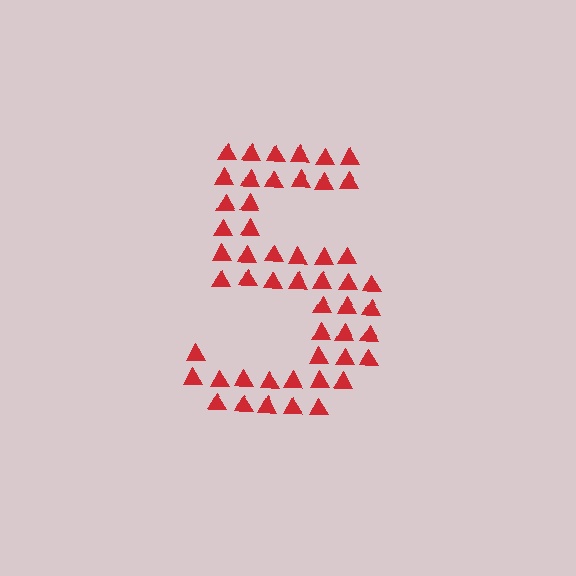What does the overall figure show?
The overall figure shows the digit 5.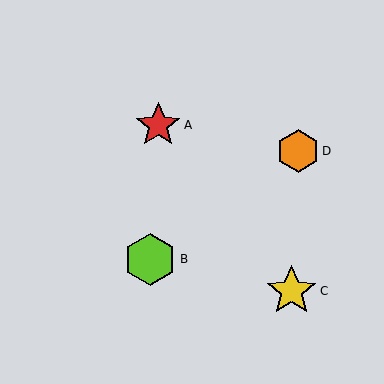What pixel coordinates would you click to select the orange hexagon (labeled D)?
Click at (298, 151) to select the orange hexagon D.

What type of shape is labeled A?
Shape A is a red star.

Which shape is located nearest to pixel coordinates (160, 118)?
The red star (labeled A) at (158, 125) is nearest to that location.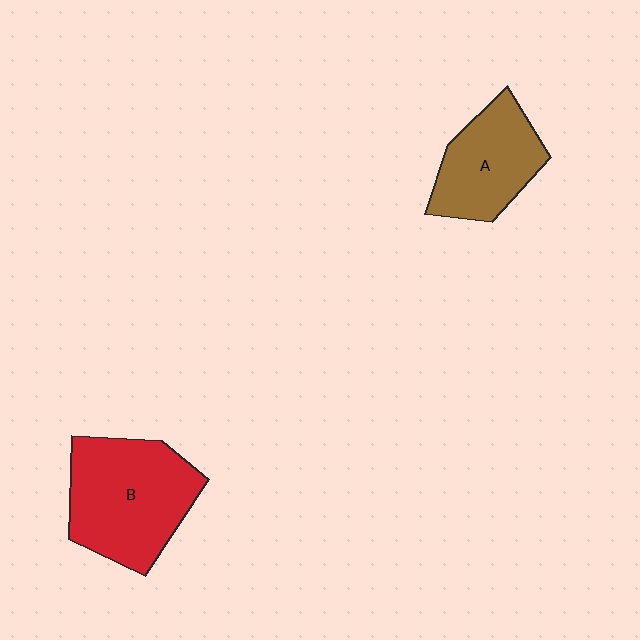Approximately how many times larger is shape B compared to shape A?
Approximately 1.4 times.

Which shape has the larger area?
Shape B (red).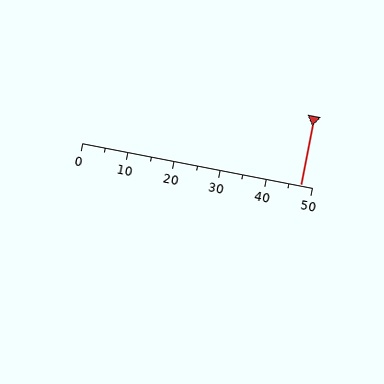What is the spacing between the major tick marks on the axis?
The major ticks are spaced 10 apart.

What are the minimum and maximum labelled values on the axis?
The axis runs from 0 to 50.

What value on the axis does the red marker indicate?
The marker indicates approximately 47.5.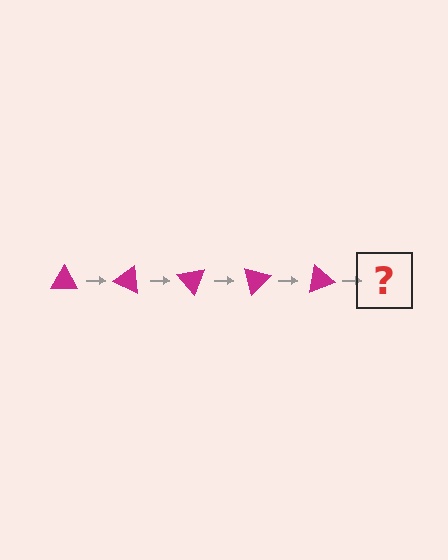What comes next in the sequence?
The next element should be a magenta triangle rotated 125 degrees.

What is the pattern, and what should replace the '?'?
The pattern is that the triangle rotates 25 degrees each step. The '?' should be a magenta triangle rotated 125 degrees.